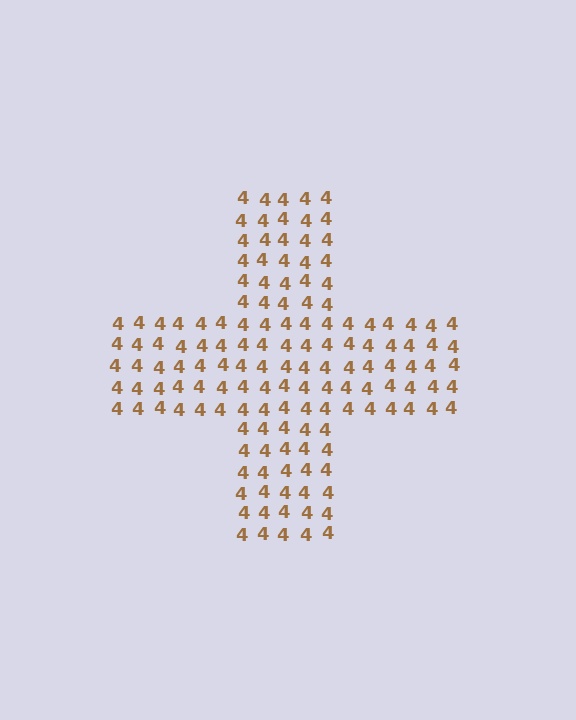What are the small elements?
The small elements are digit 4's.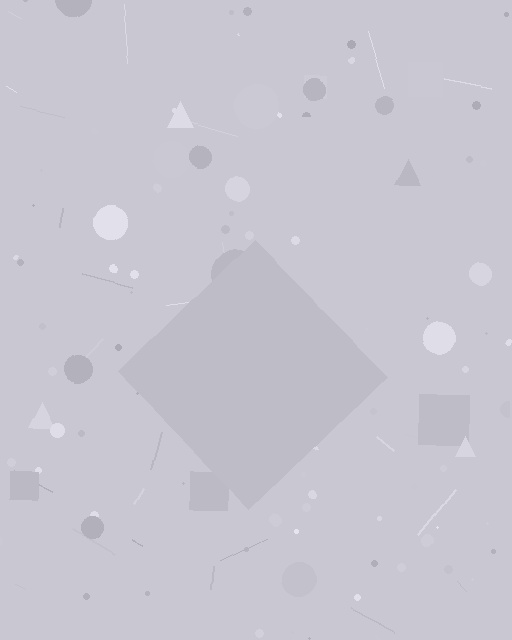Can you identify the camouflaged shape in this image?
The camouflaged shape is a diamond.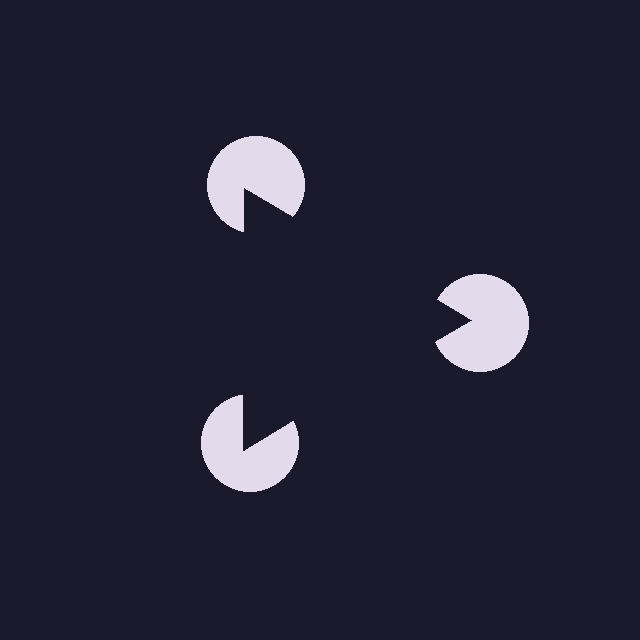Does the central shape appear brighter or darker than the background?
It typically appears slightly darker than the background, even though no actual brightness change is drawn.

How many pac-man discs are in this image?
There are 3 — one at each vertex of the illusory triangle.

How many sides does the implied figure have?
3 sides.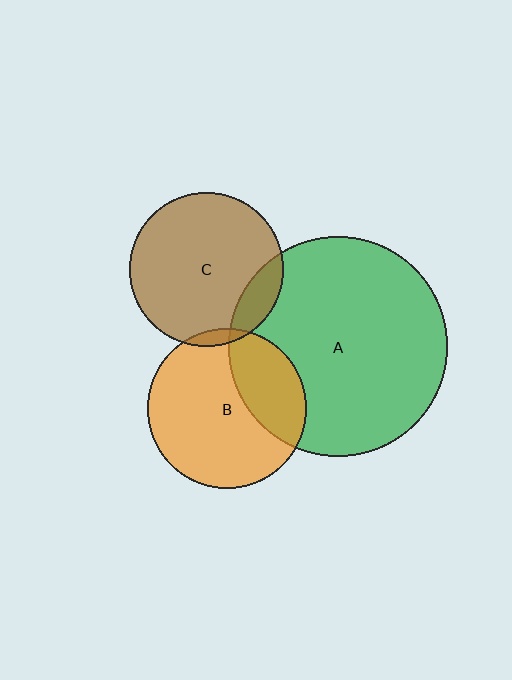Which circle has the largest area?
Circle A (green).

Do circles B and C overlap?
Yes.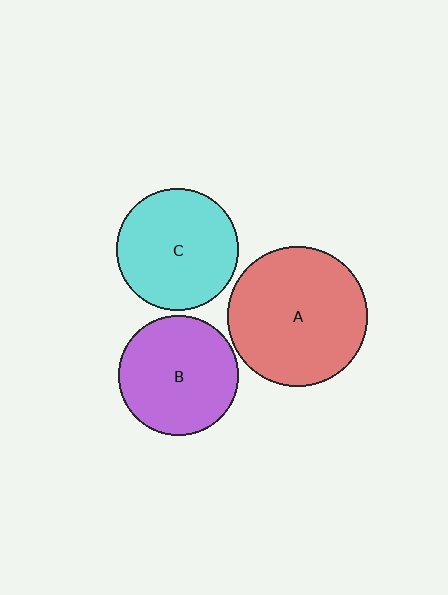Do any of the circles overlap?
No, none of the circles overlap.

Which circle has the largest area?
Circle A (red).